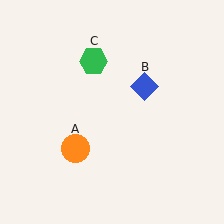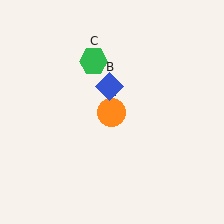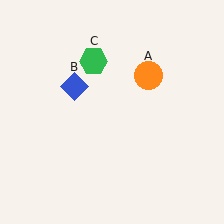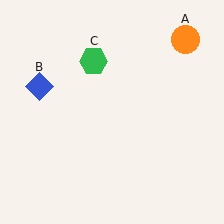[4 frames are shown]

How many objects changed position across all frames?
2 objects changed position: orange circle (object A), blue diamond (object B).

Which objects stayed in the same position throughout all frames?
Green hexagon (object C) remained stationary.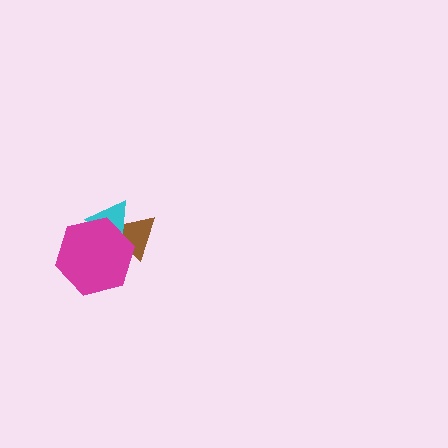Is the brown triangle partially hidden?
Yes, it is partially covered by another shape.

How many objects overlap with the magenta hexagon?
2 objects overlap with the magenta hexagon.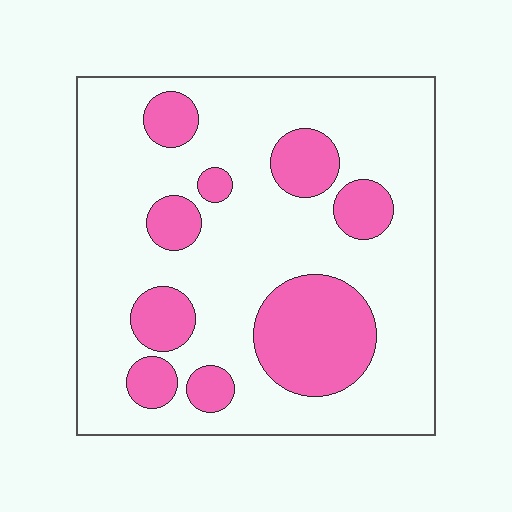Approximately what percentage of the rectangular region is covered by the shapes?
Approximately 25%.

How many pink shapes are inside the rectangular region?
9.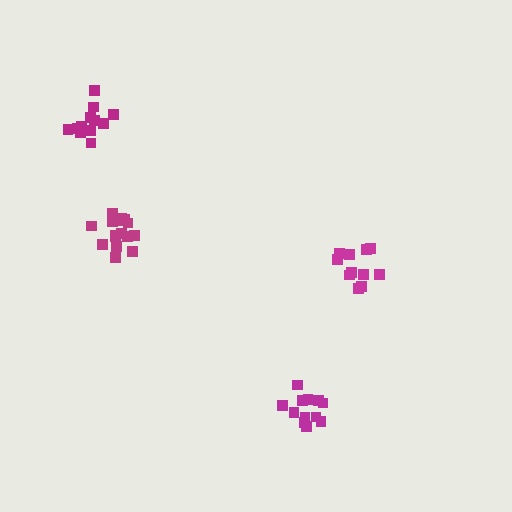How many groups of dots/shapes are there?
There are 4 groups.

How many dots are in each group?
Group 1: 11 dots, Group 2: 12 dots, Group 3: 16 dots, Group 4: 12 dots (51 total).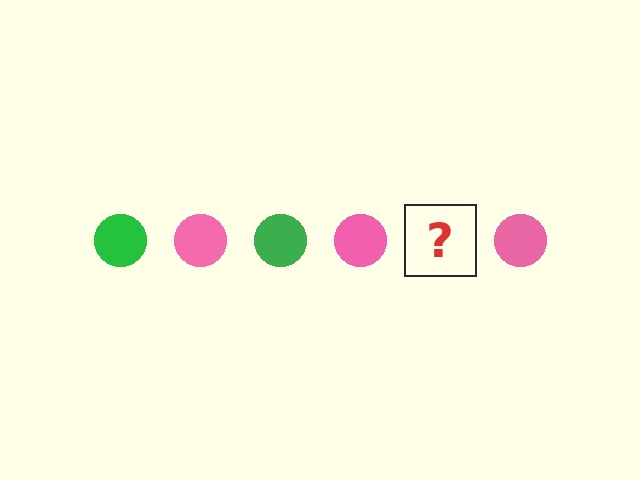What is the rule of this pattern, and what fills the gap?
The rule is that the pattern cycles through green, pink circles. The gap should be filled with a green circle.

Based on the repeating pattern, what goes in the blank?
The blank should be a green circle.